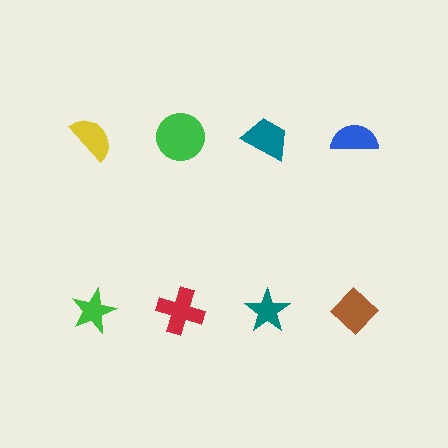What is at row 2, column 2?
A red cross.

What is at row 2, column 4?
A brown diamond.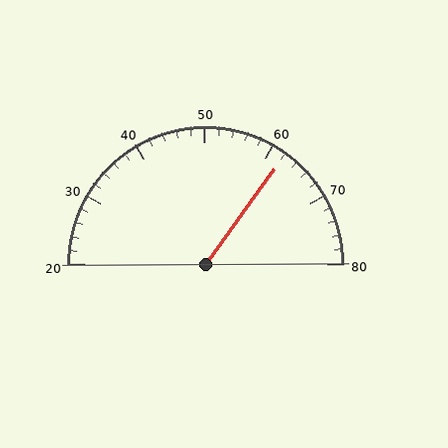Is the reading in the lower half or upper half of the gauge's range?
The reading is in the upper half of the range (20 to 80).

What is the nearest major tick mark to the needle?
The nearest major tick mark is 60.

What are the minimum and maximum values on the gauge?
The gauge ranges from 20 to 80.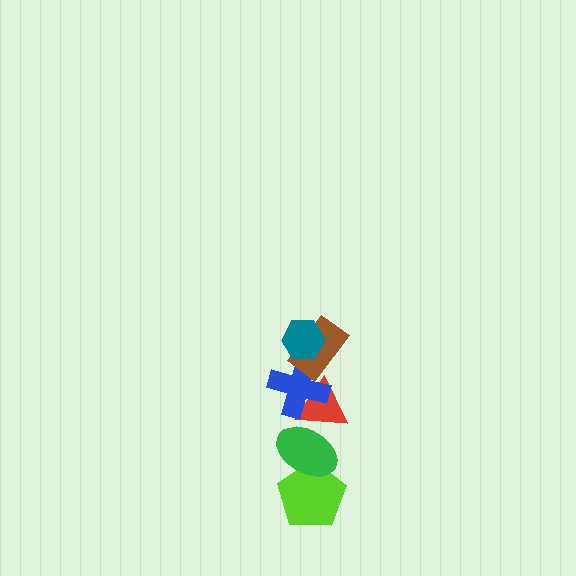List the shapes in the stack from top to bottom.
From top to bottom: the teal hexagon, the brown rectangle, the blue cross, the red triangle, the green ellipse, the lime pentagon.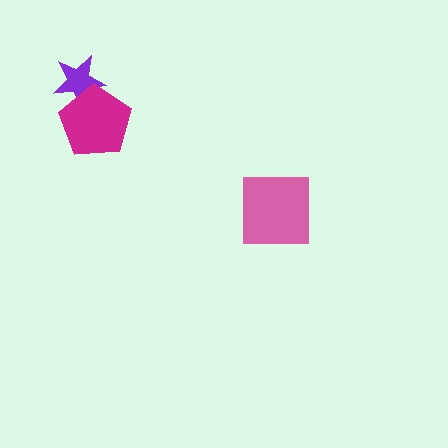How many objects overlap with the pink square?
0 objects overlap with the pink square.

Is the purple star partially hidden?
Yes, it is partially covered by another shape.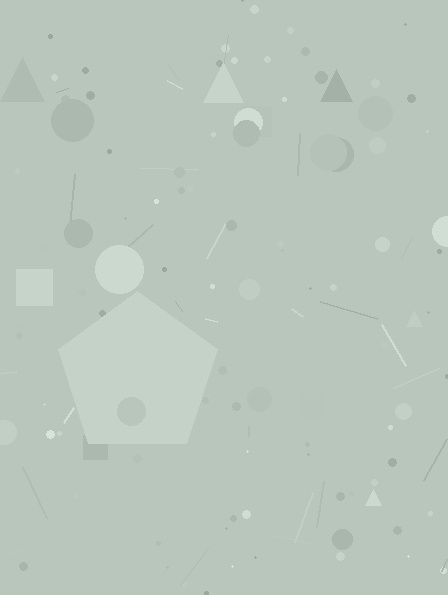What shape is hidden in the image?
A pentagon is hidden in the image.